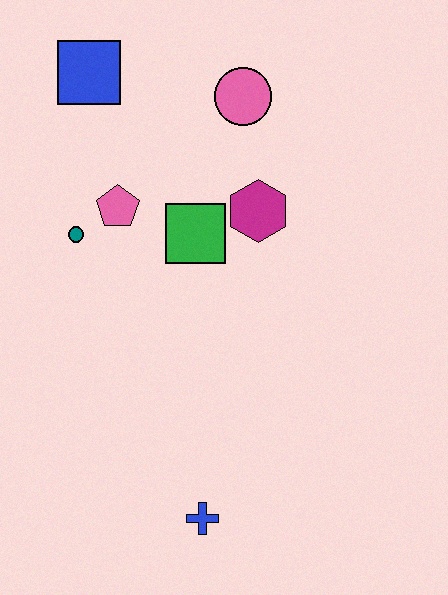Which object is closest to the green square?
The magenta hexagon is closest to the green square.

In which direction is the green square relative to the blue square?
The green square is below the blue square.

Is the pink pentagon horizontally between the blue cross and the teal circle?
Yes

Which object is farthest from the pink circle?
The blue cross is farthest from the pink circle.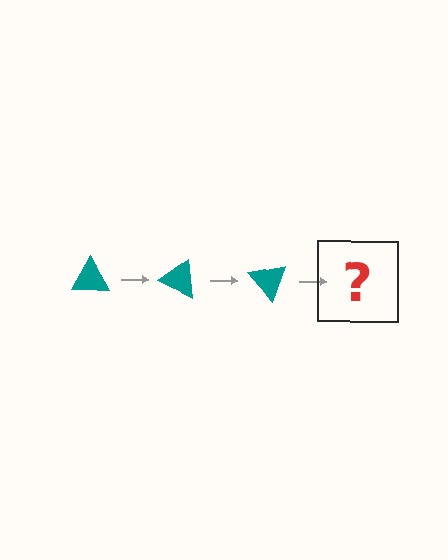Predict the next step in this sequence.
The next step is a teal triangle rotated 75 degrees.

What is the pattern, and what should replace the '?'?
The pattern is that the triangle rotates 25 degrees each step. The '?' should be a teal triangle rotated 75 degrees.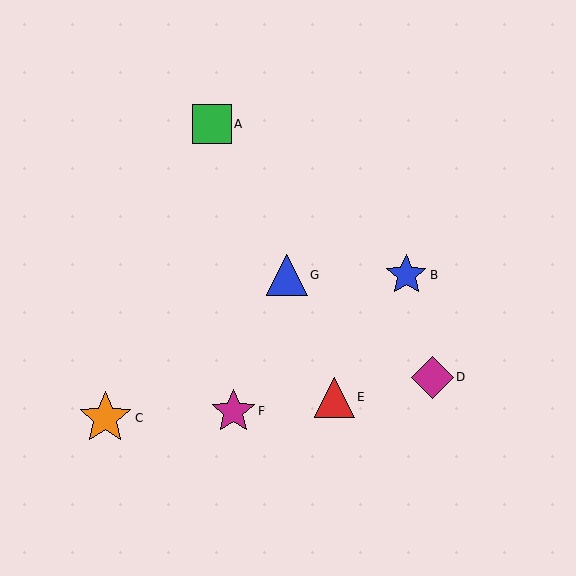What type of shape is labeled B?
Shape B is a blue star.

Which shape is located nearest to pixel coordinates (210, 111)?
The green square (labeled A) at (212, 124) is nearest to that location.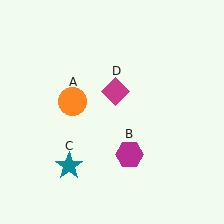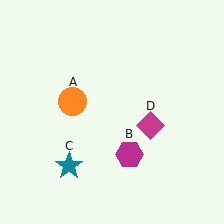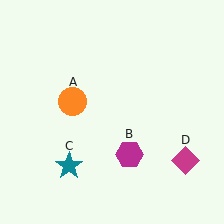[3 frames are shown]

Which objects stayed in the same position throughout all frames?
Orange circle (object A) and magenta hexagon (object B) and teal star (object C) remained stationary.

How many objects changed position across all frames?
1 object changed position: magenta diamond (object D).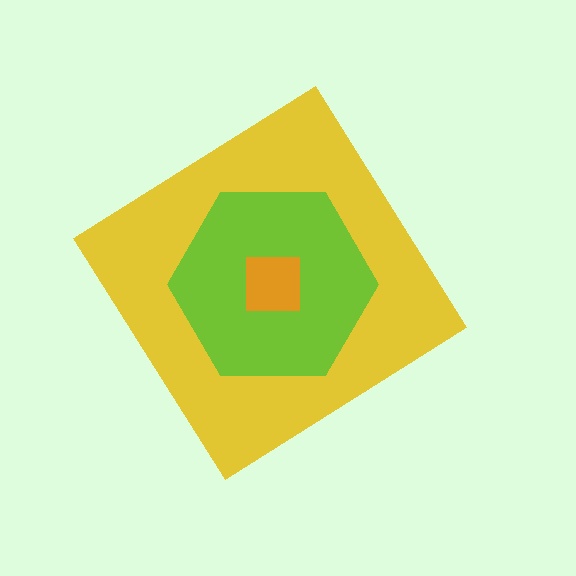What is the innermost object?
The orange square.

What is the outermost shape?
The yellow diamond.